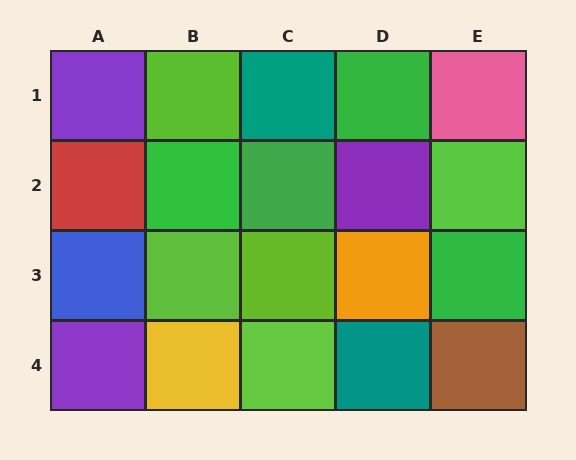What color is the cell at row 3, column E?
Green.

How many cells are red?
1 cell is red.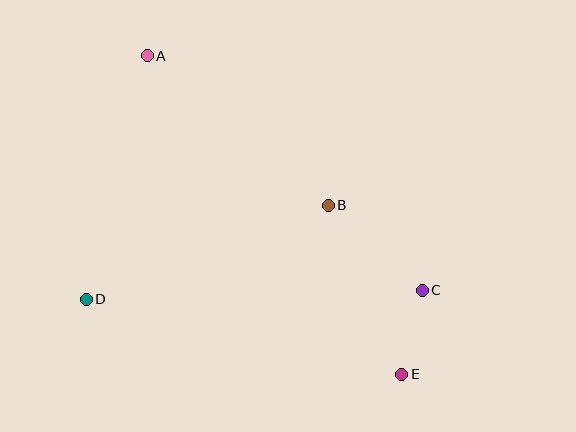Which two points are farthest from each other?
Points A and E are farthest from each other.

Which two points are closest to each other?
Points C and E are closest to each other.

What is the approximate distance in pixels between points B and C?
The distance between B and C is approximately 127 pixels.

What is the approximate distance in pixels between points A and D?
The distance between A and D is approximately 251 pixels.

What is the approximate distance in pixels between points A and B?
The distance between A and B is approximately 235 pixels.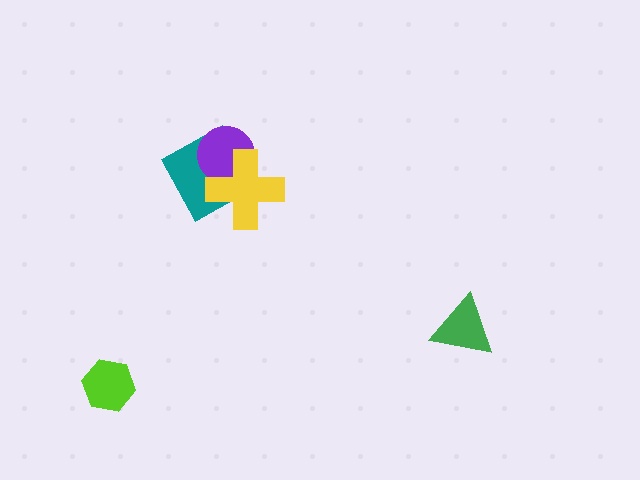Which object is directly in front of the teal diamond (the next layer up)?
The purple circle is directly in front of the teal diamond.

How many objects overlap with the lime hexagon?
0 objects overlap with the lime hexagon.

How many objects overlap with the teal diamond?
2 objects overlap with the teal diamond.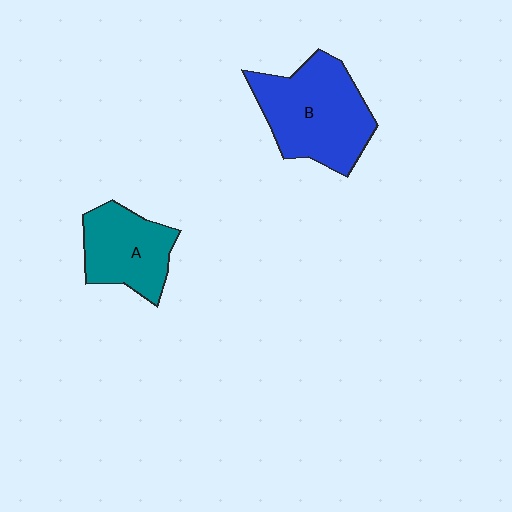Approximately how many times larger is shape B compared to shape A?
Approximately 1.5 times.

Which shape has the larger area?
Shape B (blue).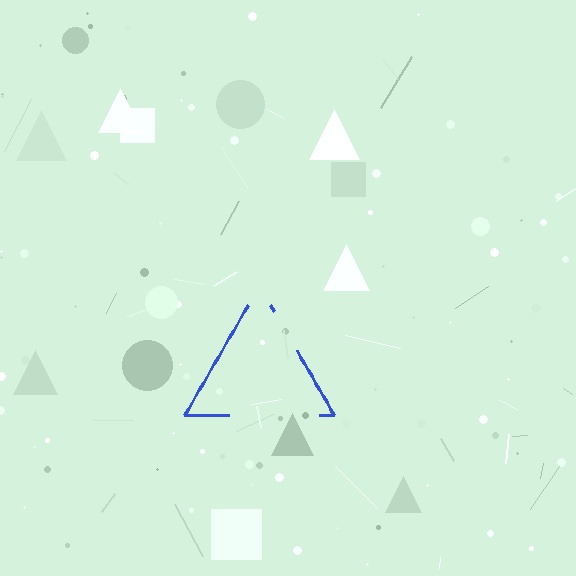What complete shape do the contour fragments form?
The contour fragments form a triangle.